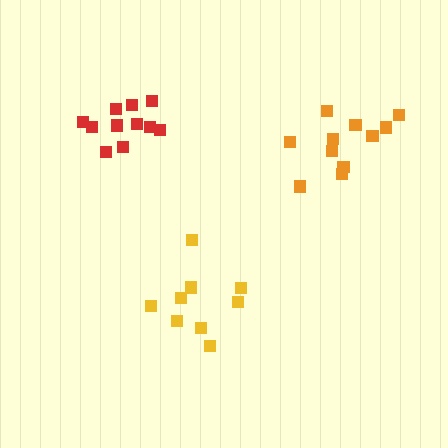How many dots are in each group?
Group 1: 9 dots, Group 2: 11 dots, Group 3: 11 dots (31 total).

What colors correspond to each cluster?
The clusters are colored: yellow, orange, red.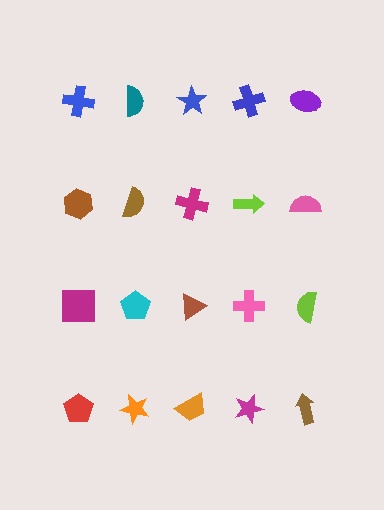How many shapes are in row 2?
5 shapes.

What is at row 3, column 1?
A magenta square.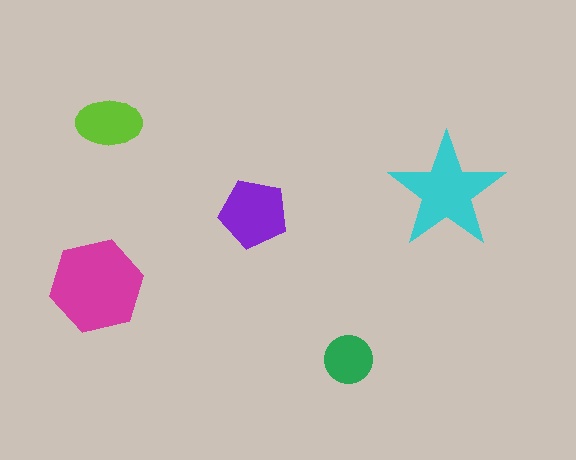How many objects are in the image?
There are 5 objects in the image.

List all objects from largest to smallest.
The magenta hexagon, the cyan star, the purple pentagon, the lime ellipse, the green circle.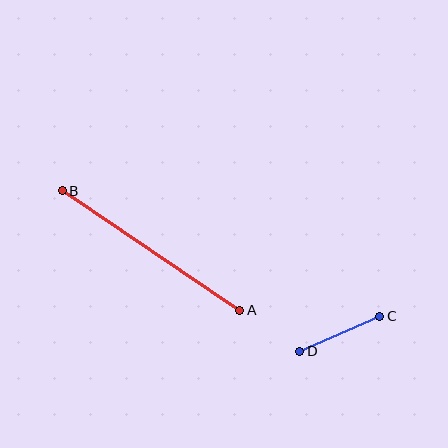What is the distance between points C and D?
The distance is approximately 87 pixels.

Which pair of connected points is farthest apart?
Points A and B are farthest apart.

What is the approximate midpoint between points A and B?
The midpoint is at approximately (151, 250) pixels.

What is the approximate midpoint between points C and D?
The midpoint is at approximately (340, 334) pixels.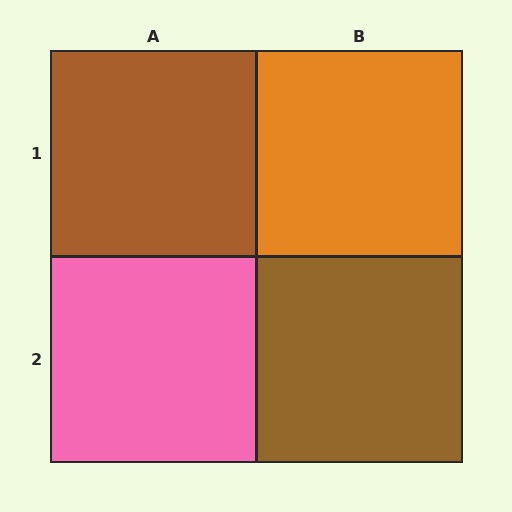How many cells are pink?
1 cell is pink.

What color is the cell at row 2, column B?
Brown.